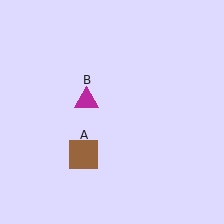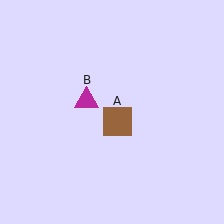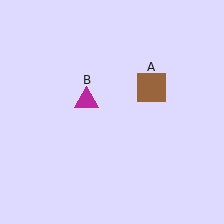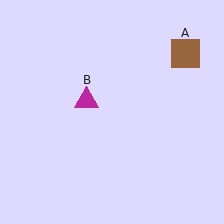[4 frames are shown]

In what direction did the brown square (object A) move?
The brown square (object A) moved up and to the right.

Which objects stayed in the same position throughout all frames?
Magenta triangle (object B) remained stationary.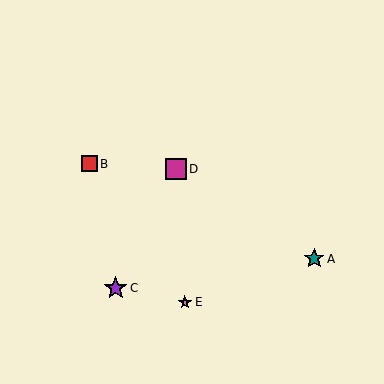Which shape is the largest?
The purple star (labeled C) is the largest.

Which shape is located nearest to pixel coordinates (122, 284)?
The purple star (labeled C) at (116, 288) is nearest to that location.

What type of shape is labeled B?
Shape B is a red square.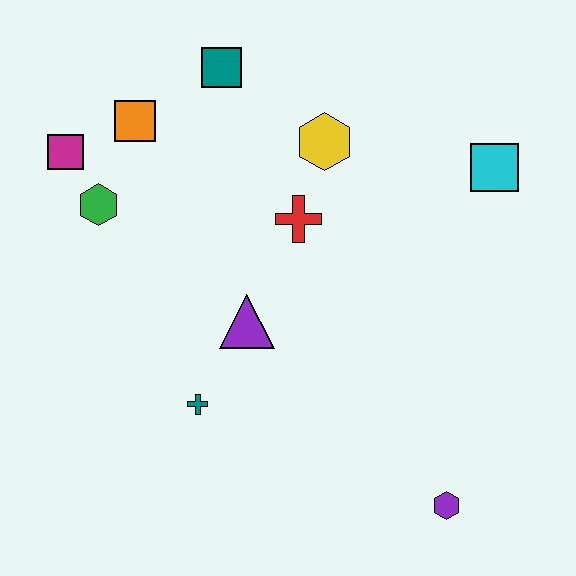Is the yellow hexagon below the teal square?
Yes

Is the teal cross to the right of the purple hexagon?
No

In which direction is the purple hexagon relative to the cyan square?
The purple hexagon is below the cyan square.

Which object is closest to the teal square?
The orange square is closest to the teal square.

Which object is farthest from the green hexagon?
The purple hexagon is farthest from the green hexagon.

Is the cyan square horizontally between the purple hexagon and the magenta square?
No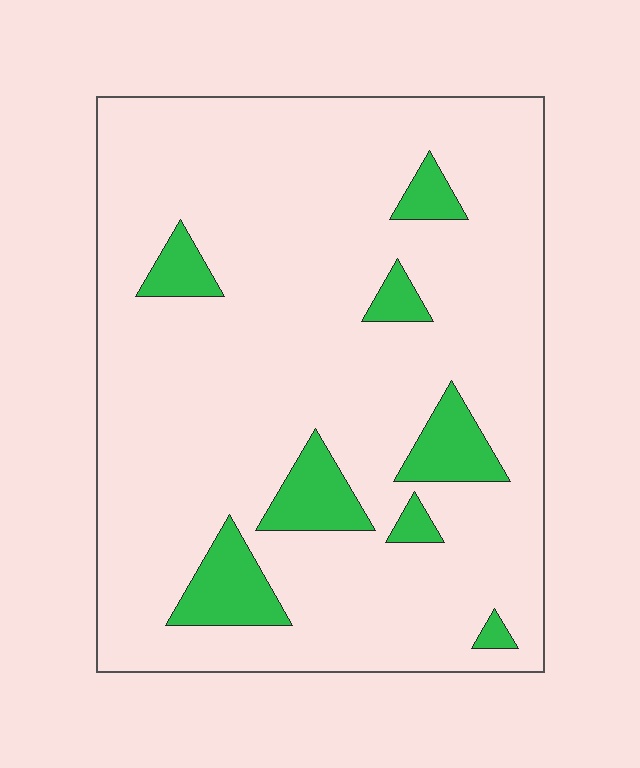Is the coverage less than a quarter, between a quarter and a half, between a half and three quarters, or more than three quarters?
Less than a quarter.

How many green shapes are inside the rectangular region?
8.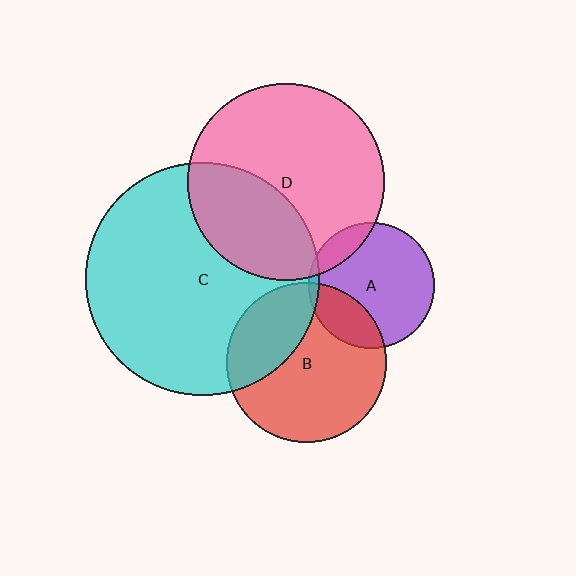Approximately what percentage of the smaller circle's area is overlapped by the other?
Approximately 30%.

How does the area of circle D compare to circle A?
Approximately 2.4 times.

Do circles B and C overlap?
Yes.